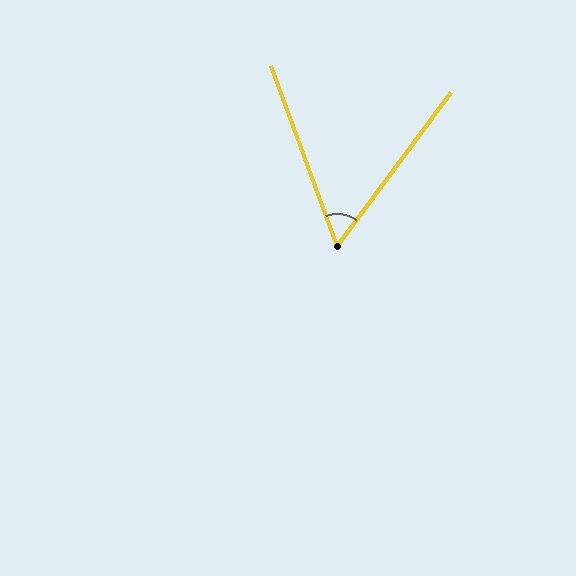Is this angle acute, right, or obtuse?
It is acute.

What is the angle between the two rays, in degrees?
Approximately 57 degrees.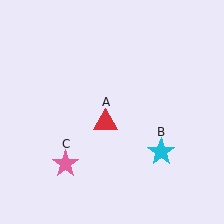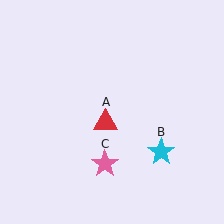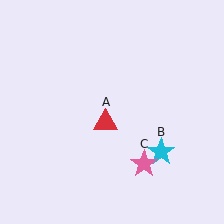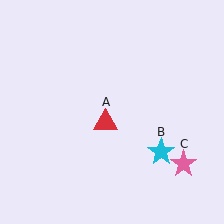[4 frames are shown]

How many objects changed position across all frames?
1 object changed position: pink star (object C).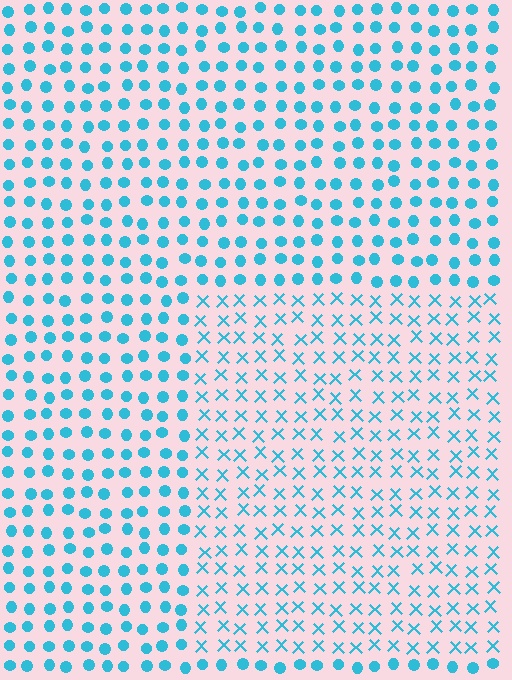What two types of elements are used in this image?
The image uses X marks inside the rectangle region and circles outside it.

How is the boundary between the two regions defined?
The boundary is defined by a change in element shape: X marks inside vs. circles outside. All elements share the same color and spacing.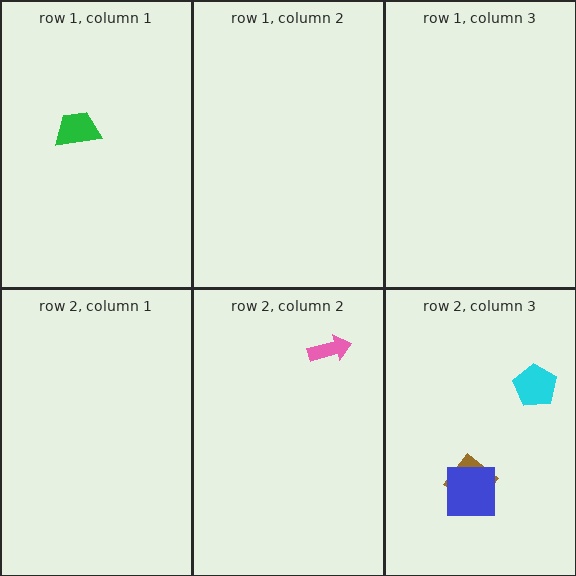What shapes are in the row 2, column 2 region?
The pink arrow.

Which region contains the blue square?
The row 2, column 3 region.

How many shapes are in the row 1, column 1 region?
1.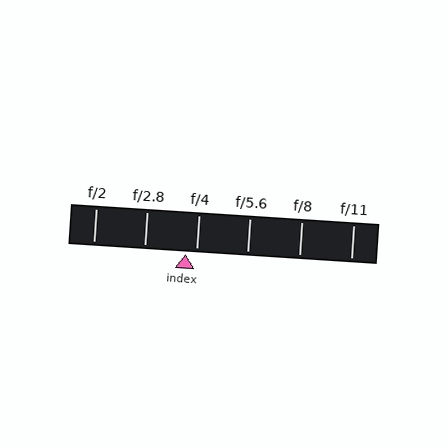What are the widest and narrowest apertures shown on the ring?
The widest aperture shown is f/2 and the narrowest is f/11.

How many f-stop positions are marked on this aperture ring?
There are 6 f-stop positions marked.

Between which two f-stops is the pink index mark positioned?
The index mark is between f/2.8 and f/4.